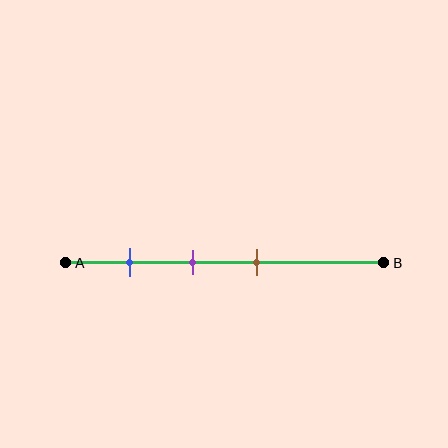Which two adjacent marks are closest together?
The purple and brown marks are the closest adjacent pair.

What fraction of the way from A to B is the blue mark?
The blue mark is approximately 20% (0.2) of the way from A to B.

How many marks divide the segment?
There are 3 marks dividing the segment.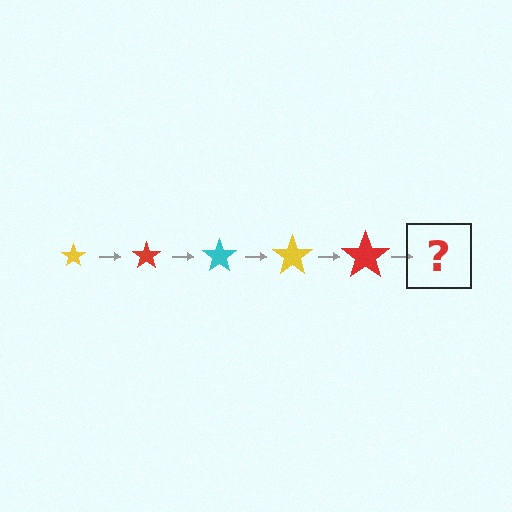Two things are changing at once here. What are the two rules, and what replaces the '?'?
The two rules are that the star grows larger each step and the color cycles through yellow, red, and cyan. The '?' should be a cyan star, larger than the previous one.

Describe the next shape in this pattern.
It should be a cyan star, larger than the previous one.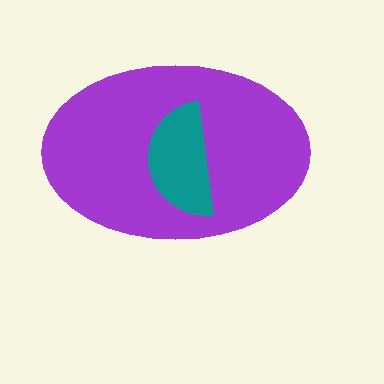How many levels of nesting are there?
2.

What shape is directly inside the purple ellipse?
The teal semicircle.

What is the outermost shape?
The purple ellipse.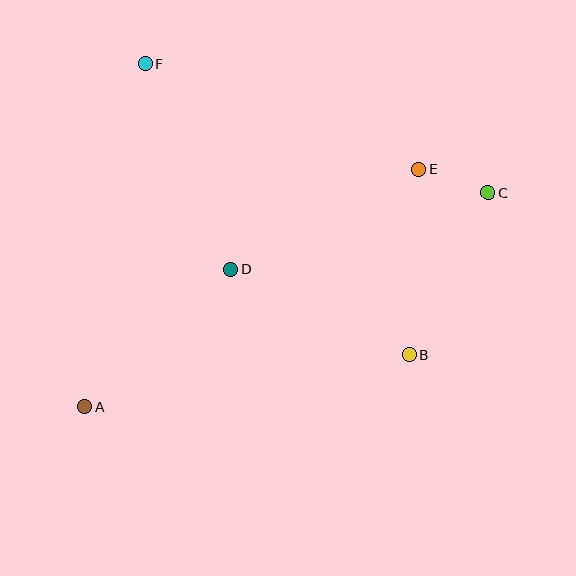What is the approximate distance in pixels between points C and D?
The distance between C and D is approximately 269 pixels.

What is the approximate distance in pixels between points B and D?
The distance between B and D is approximately 198 pixels.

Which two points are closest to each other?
Points C and E are closest to each other.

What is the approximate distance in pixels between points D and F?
The distance between D and F is approximately 223 pixels.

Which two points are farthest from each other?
Points A and C are farthest from each other.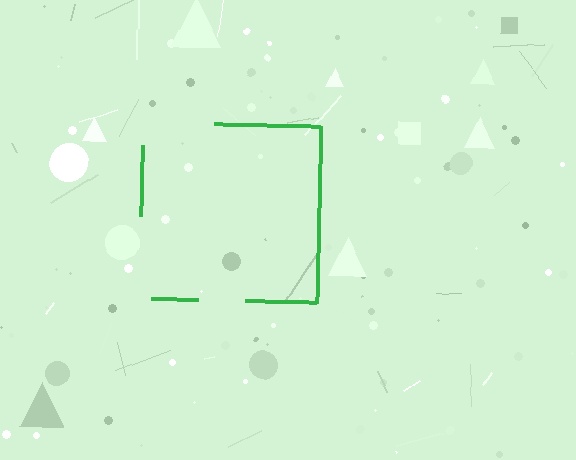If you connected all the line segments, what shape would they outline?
They would outline a square.